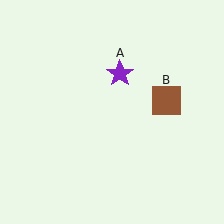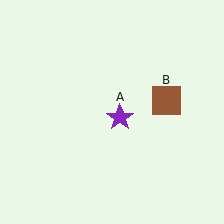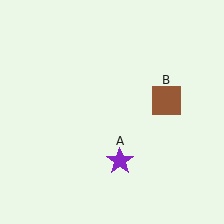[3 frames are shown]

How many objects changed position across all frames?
1 object changed position: purple star (object A).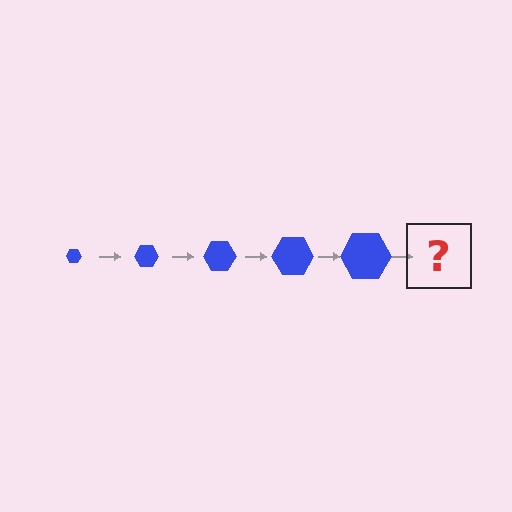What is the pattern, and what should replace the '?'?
The pattern is that the hexagon gets progressively larger each step. The '?' should be a blue hexagon, larger than the previous one.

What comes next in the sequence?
The next element should be a blue hexagon, larger than the previous one.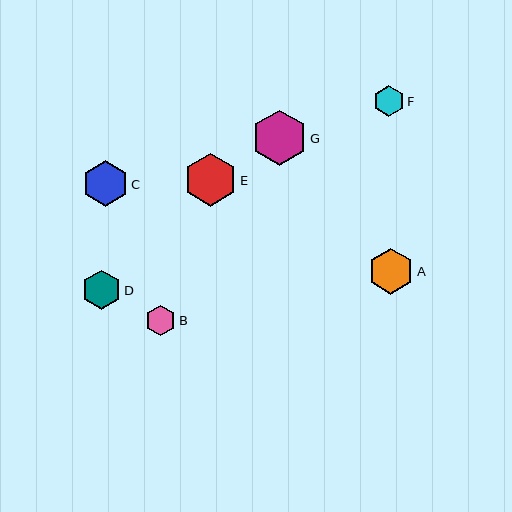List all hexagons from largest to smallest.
From largest to smallest: G, E, C, A, D, F, B.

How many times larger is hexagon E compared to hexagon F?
Hexagon E is approximately 1.7 times the size of hexagon F.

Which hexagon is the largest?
Hexagon G is the largest with a size of approximately 56 pixels.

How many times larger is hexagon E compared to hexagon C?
Hexagon E is approximately 1.2 times the size of hexagon C.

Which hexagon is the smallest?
Hexagon B is the smallest with a size of approximately 30 pixels.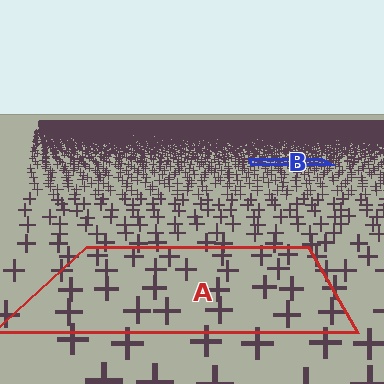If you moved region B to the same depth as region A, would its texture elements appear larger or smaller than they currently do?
They would appear larger. At a closer depth, the same texture elements are projected at a bigger on-screen size.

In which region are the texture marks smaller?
The texture marks are smaller in region B, because it is farther away.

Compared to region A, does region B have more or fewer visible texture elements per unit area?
Region B has more texture elements per unit area — they are packed more densely because it is farther away.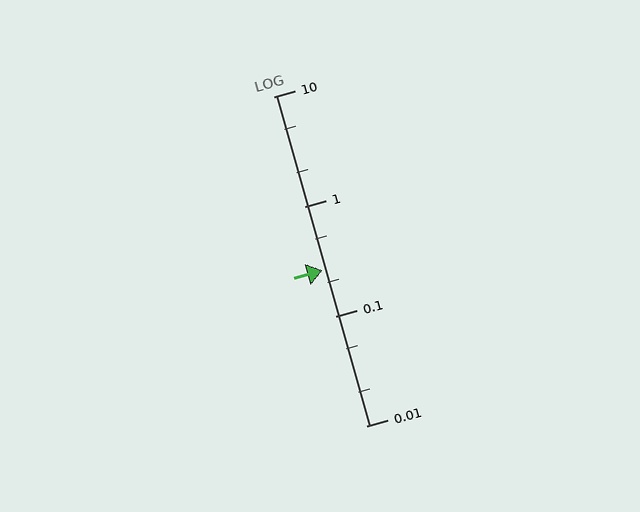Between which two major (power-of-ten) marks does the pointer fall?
The pointer is between 0.1 and 1.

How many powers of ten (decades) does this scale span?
The scale spans 3 decades, from 0.01 to 10.